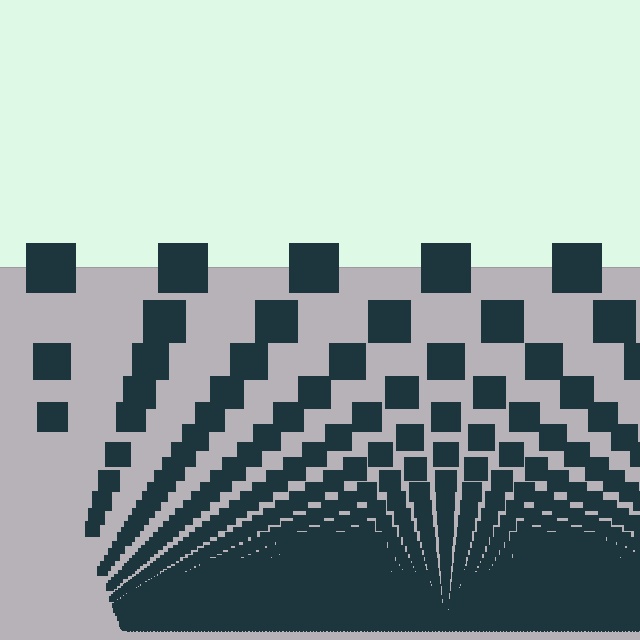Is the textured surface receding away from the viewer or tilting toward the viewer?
The surface appears to tilt toward the viewer. Texture elements get larger and sparser toward the top.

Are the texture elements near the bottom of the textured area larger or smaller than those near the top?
Smaller. The gradient is inverted — elements near the bottom are smaller and denser.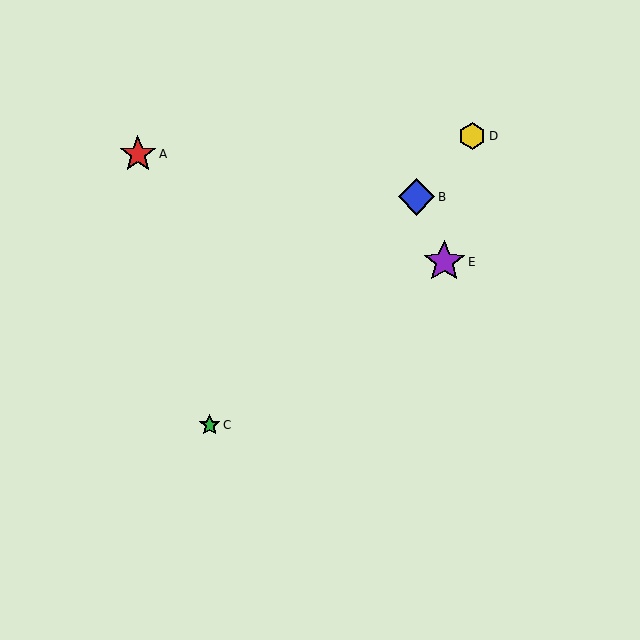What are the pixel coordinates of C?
Object C is at (210, 425).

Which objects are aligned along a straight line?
Objects B, C, D are aligned along a straight line.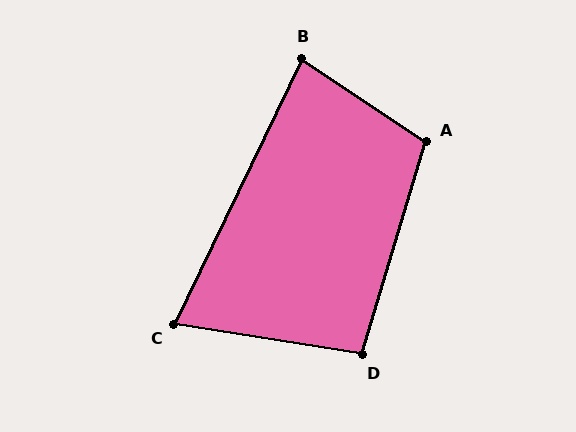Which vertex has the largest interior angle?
A, at approximately 107 degrees.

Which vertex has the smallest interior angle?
C, at approximately 73 degrees.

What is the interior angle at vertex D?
Approximately 98 degrees (obtuse).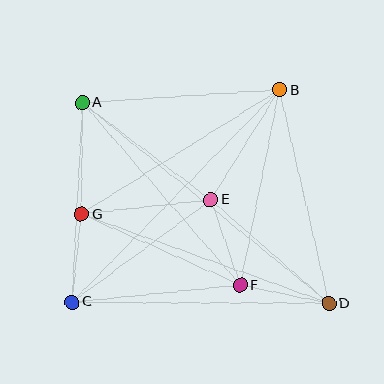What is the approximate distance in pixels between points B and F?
The distance between B and F is approximately 199 pixels.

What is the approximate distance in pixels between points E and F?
The distance between E and F is approximately 90 pixels.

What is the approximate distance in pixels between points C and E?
The distance between C and E is approximately 172 pixels.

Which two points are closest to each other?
Points C and G are closest to each other.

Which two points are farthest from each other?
Points A and D are farthest from each other.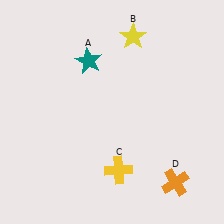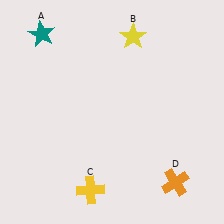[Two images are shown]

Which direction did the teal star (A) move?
The teal star (A) moved left.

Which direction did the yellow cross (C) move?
The yellow cross (C) moved left.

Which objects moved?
The objects that moved are: the teal star (A), the yellow cross (C).